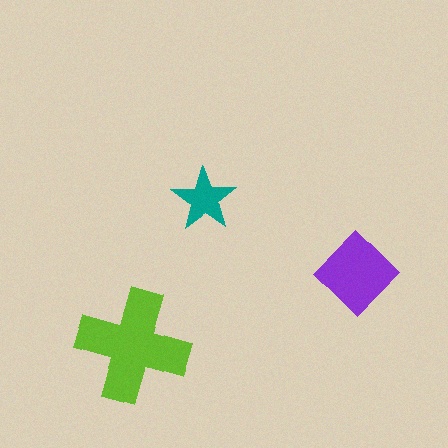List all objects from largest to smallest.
The lime cross, the purple diamond, the teal star.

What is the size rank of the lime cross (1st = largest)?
1st.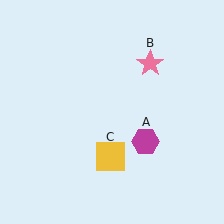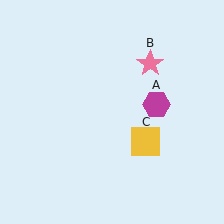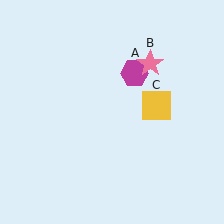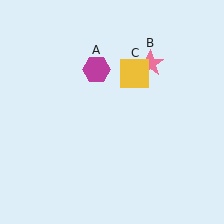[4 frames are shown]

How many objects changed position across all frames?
2 objects changed position: magenta hexagon (object A), yellow square (object C).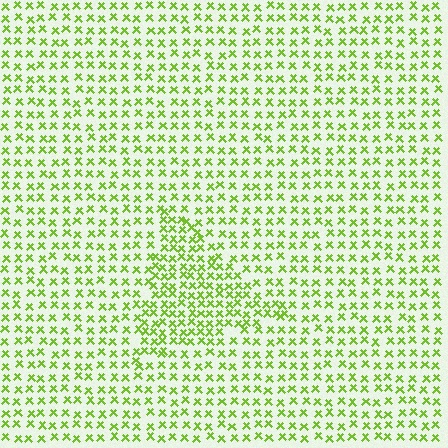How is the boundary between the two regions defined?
The boundary is defined by a change in element density (approximately 1.6x ratio). All elements are the same color, size, and shape.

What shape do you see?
I see a triangle.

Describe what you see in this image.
The image contains small lime elements arranged at two different densities. A triangle-shaped region is visible where the elements are more densely packed than the surrounding area.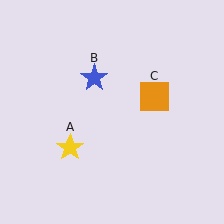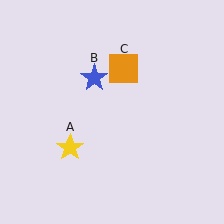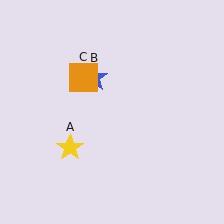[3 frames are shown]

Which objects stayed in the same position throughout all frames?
Yellow star (object A) and blue star (object B) remained stationary.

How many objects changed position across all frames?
1 object changed position: orange square (object C).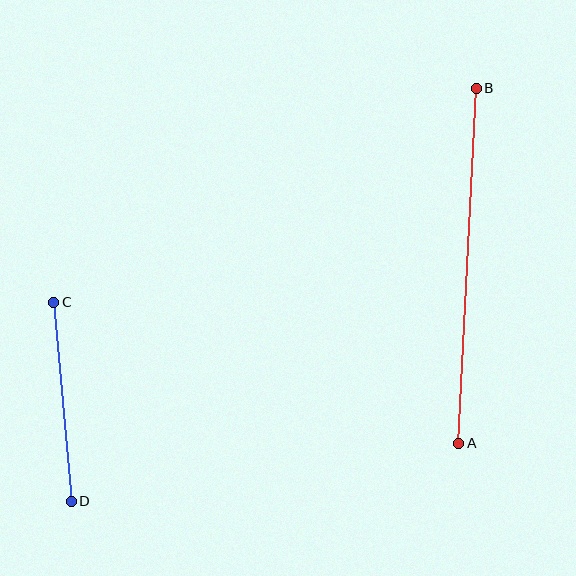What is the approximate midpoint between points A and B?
The midpoint is at approximately (467, 266) pixels.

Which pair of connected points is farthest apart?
Points A and B are farthest apart.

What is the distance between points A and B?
The distance is approximately 356 pixels.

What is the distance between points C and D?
The distance is approximately 200 pixels.